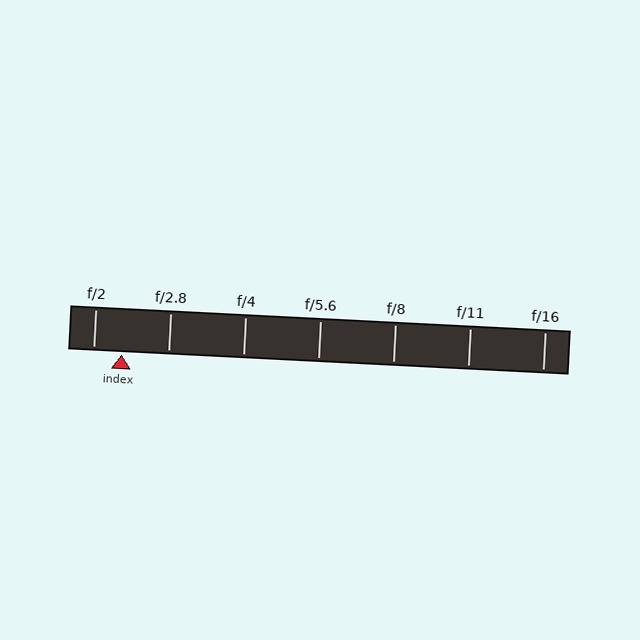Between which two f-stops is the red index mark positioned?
The index mark is between f/2 and f/2.8.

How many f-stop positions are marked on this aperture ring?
There are 7 f-stop positions marked.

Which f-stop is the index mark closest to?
The index mark is closest to f/2.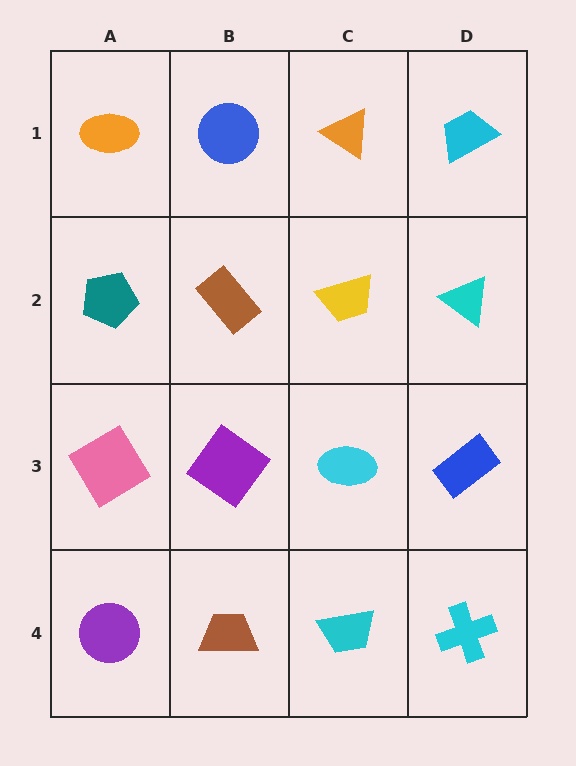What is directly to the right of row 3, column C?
A blue rectangle.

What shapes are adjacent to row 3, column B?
A brown rectangle (row 2, column B), a brown trapezoid (row 4, column B), a pink diamond (row 3, column A), a cyan ellipse (row 3, column C).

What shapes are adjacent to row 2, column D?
A cyan trapezoid (row 1, column D), a blue rectangle (row 3, column D), a yellow trapezoid (row 2, column C).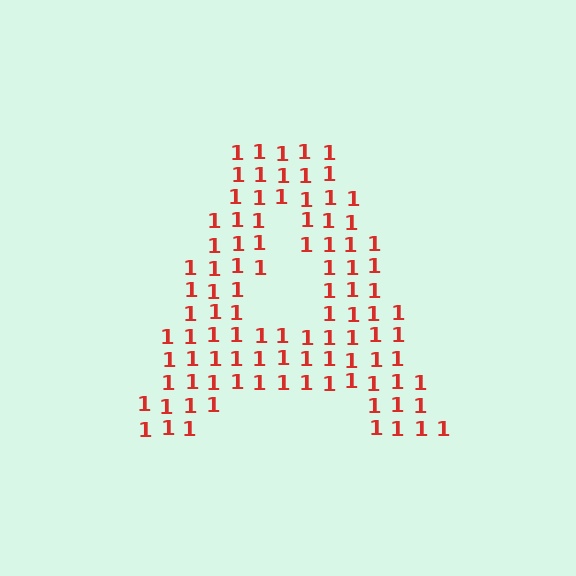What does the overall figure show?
The overall figure shows the letter A.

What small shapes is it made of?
It is made of small digit 1's.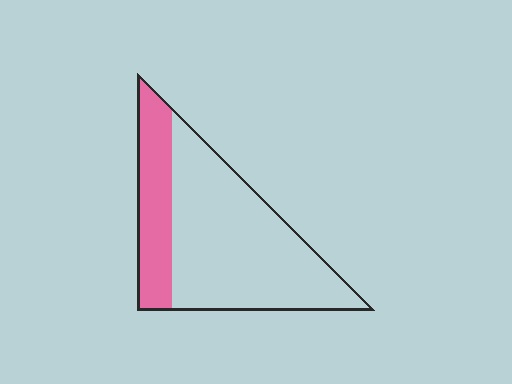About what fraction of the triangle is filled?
About one quarter (1/4).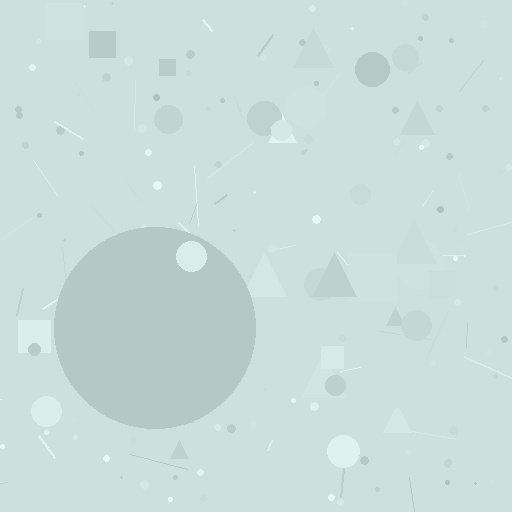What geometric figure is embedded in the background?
A circle is embedded in the background.